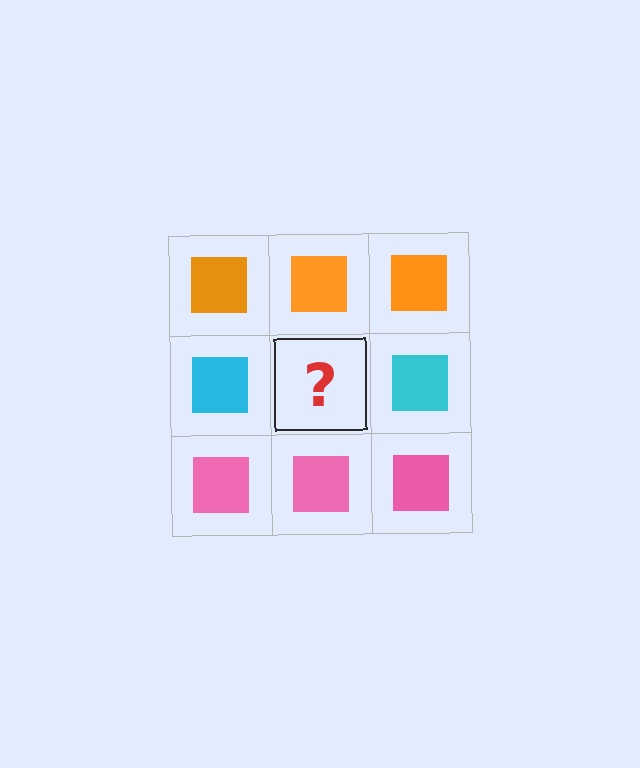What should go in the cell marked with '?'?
The missing cell should contain a cyan square.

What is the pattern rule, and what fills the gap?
The rule is that each row has a consistent color. The gap should be filled with a cyan square.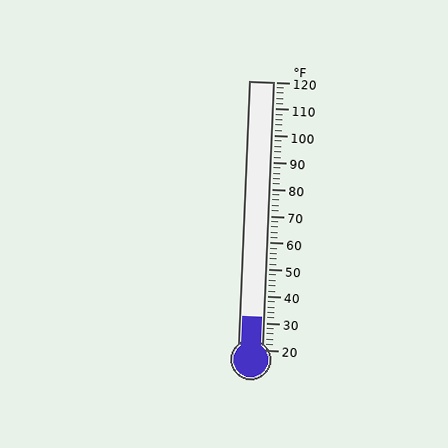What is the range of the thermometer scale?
The thermometer scale ranges from 20°F to 120°F.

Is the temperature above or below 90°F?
The temperature is below 90°F.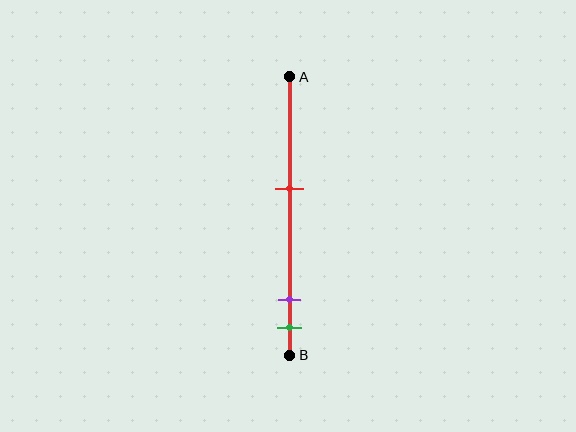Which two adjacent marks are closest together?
The purple and green marks are the closest adjacent pair.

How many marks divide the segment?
There are 3 marks dividing the segment.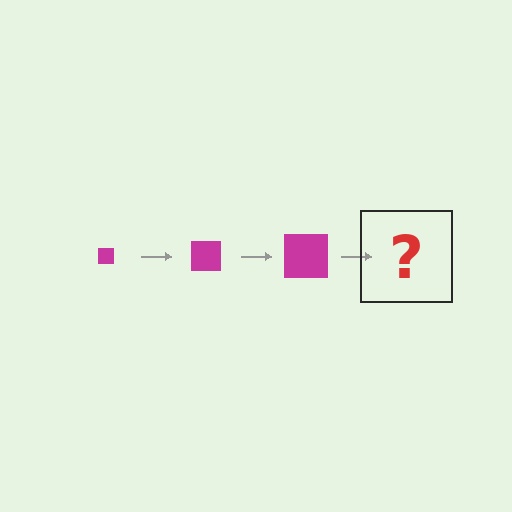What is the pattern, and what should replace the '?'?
The pattern is that the square gets progressively larger each step. The '?' should be a magenta square, larger than the previous one.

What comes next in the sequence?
The next element should be a magenta square, larger than the previous one.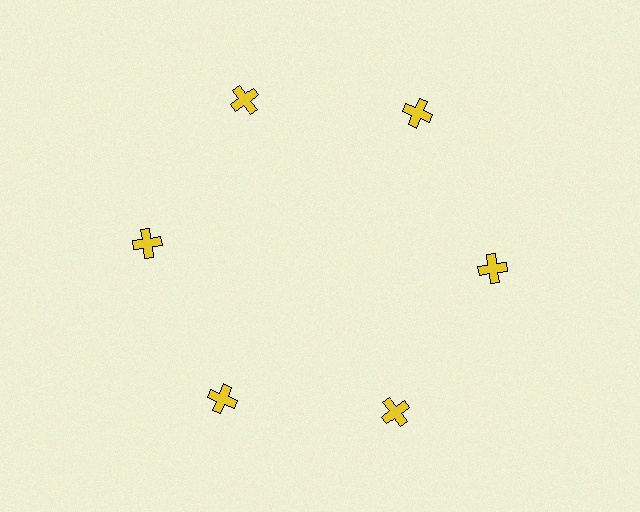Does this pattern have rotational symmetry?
Yes, this pattern has 6-fold rotational symmetry. It looks the same after rotating 60 degrees around the center.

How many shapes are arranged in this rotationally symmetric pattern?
There are 6 shapes, arranged in 6 groups of 1.